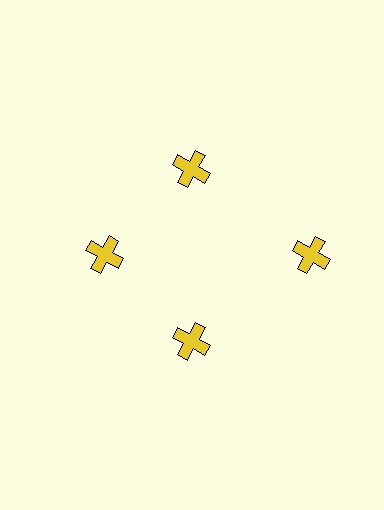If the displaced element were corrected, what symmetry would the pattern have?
It would have 4-fold rotational symmetry — the pattern would map onto itself every 90 degrees.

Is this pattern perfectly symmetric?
No. The 4 yellow crosses are arranged in a ring, but one element near the 3 o'clock position is pushed outward from the center, breaking the 4-fold rotational symmetry.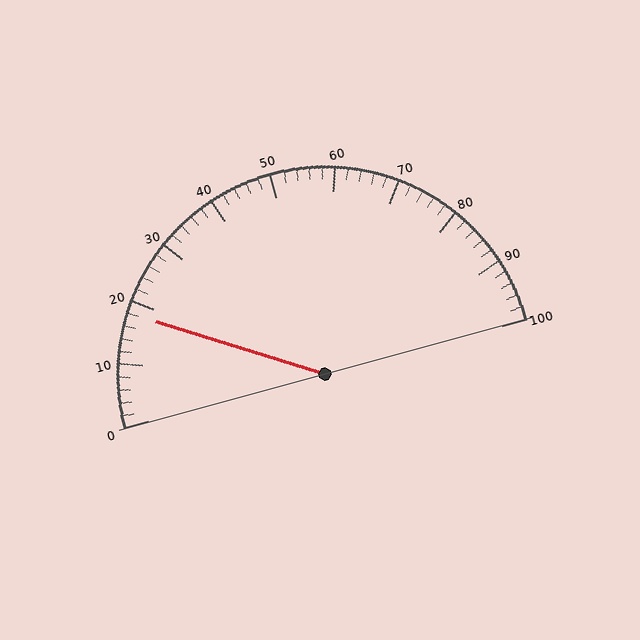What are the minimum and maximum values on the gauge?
The gauge ranges from 0 to 100.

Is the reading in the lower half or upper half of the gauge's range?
The reading is in the lower half of the range (0 to 100).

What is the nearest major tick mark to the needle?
The nearest major tick mark is 20.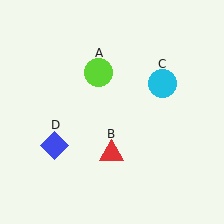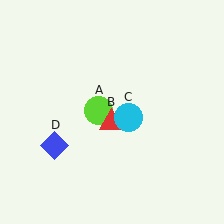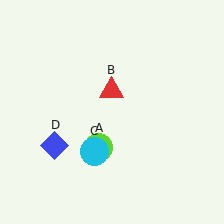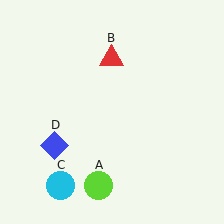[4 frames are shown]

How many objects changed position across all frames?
3 objects changed position: lime circle (object A), red triangle (object B), cyan circle (object C).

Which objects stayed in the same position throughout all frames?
Blue diamond (object D) remained stationary.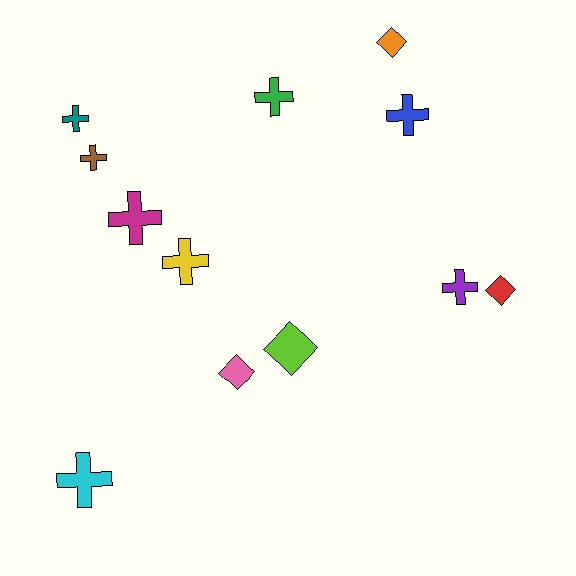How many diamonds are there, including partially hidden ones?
There are 4 diamonds.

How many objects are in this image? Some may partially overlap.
There are 12 objects.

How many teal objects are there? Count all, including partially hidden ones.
There is 1 teal object.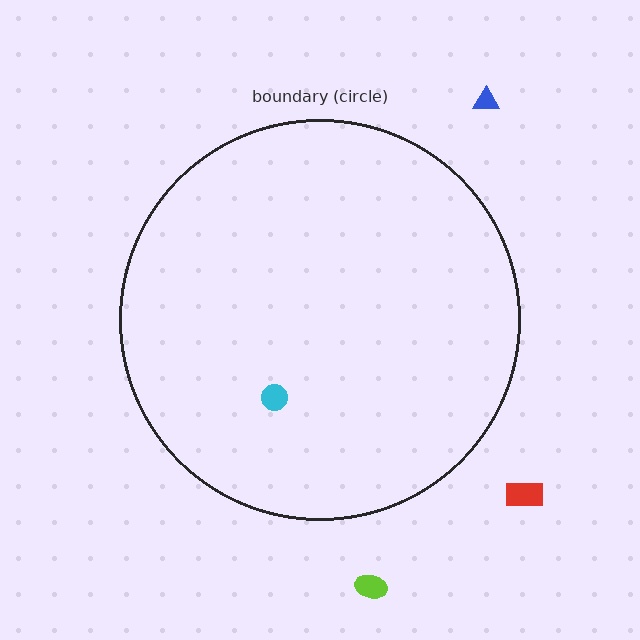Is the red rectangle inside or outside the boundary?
Outside.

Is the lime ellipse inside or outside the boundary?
Outside.